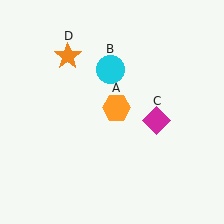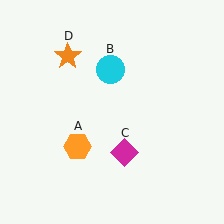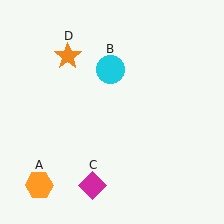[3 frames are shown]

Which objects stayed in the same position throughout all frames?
Cyan circle (object B) and orange star (object D) remained stationary.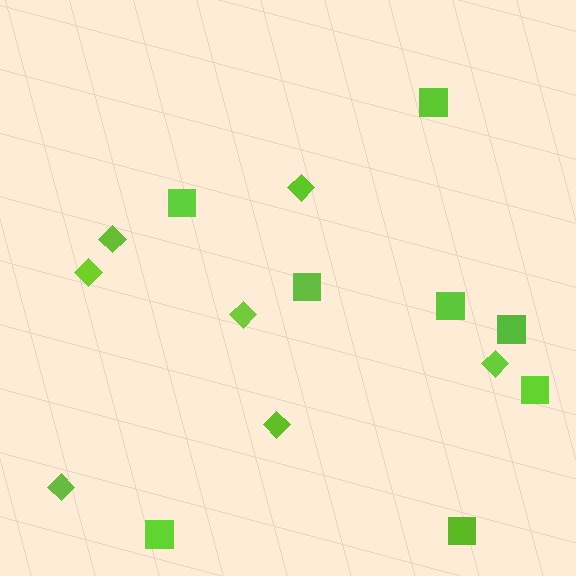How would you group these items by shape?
There are 2 groups: one group of squares (8) and one group of diamonds (7).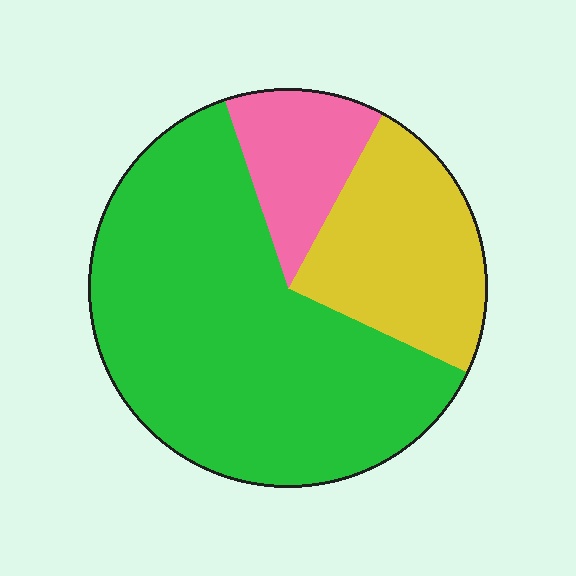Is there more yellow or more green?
Green.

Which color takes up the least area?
Pink, at roughly 15%.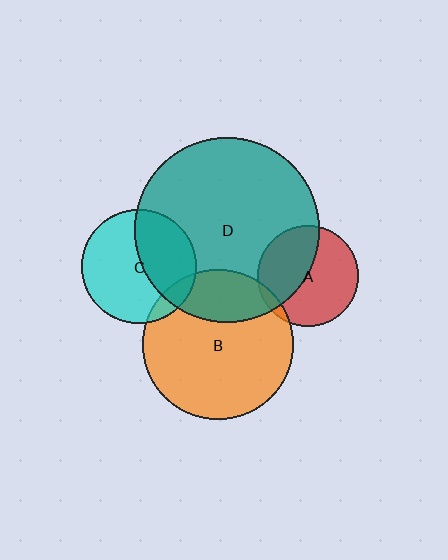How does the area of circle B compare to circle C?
Approximately 1.7 times.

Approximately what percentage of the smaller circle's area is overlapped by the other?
Approximately 45%.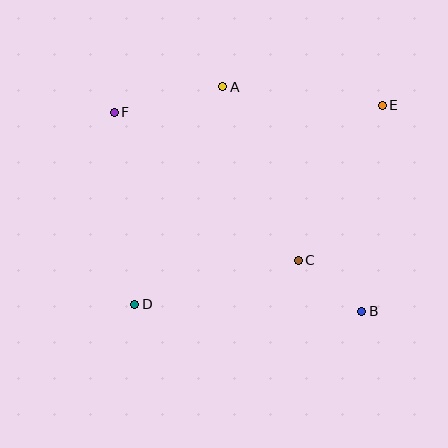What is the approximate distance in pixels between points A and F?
The distance between A and F is approximately 111 pixels.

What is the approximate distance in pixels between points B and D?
The distance between B and D is approximately 227 pixels.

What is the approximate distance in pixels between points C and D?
The distance between C and D is approximately 169 pixels.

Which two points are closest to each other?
Points B and C are closest to each other.